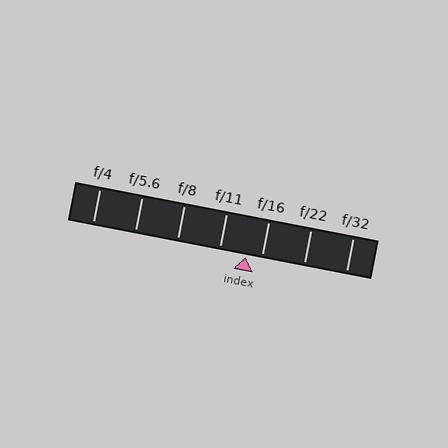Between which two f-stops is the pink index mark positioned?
The index mark is between f/11 and f/16.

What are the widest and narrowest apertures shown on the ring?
The widest aperture shown is f/4 and the narrowest is f/32.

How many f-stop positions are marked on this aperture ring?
There are 7 f-stop positions marked.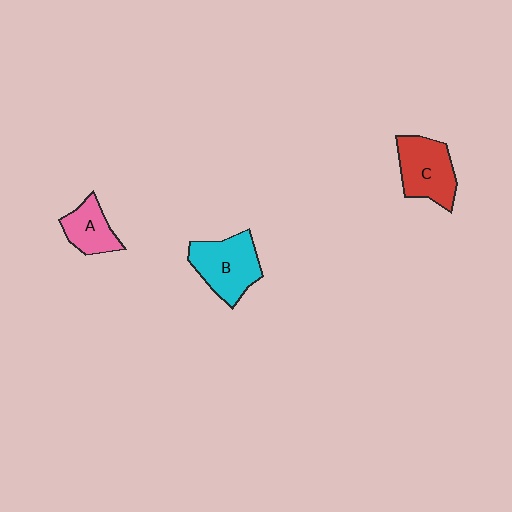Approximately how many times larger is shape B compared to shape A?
Approximately 1.6 times.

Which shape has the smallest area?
Shape A (pink).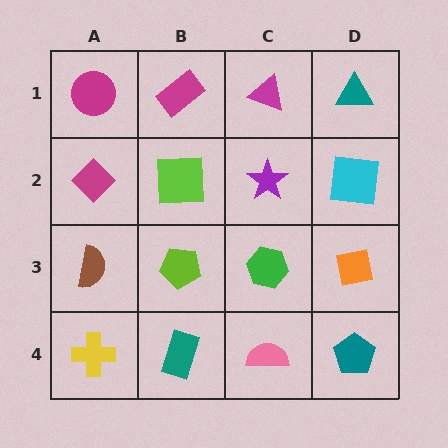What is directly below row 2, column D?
An orange square.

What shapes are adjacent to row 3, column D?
A cyan square (row 2, column D), a teal pentagon (row 4, column D), a green hexagon (row 3, column C).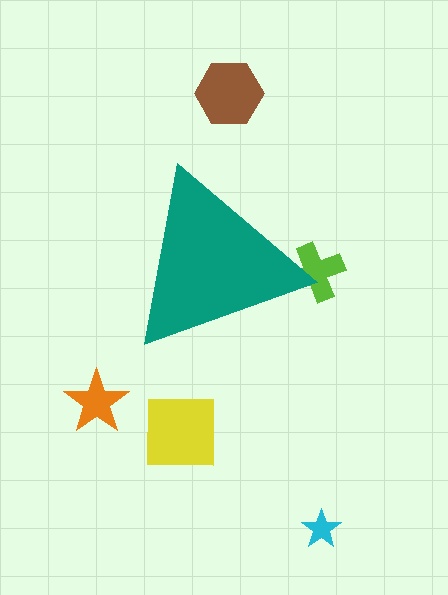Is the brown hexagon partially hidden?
No, the brown hexagon is fully visible.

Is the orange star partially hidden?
No, the orange star is fully visible.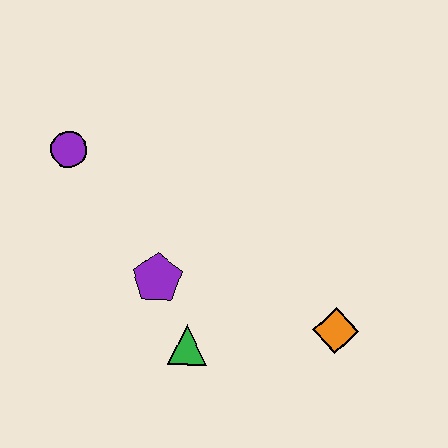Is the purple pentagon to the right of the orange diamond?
No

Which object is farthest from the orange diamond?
The purple circle is farthest from the orange diamond.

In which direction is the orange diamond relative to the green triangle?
The orange diamond is to the right of the green triangle.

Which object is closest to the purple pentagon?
The green triangle is closest to the purple pentagon.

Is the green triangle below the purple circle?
Yes